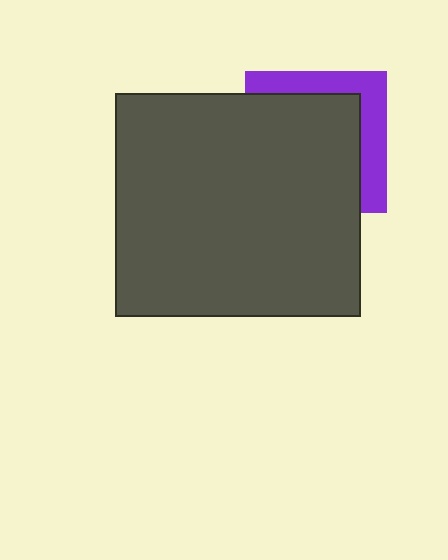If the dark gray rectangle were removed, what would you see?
You would see the complete purple square.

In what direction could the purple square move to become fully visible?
The purple square could move toward the upper-right. That would shift it out from behind the dark gray rectangle entirely.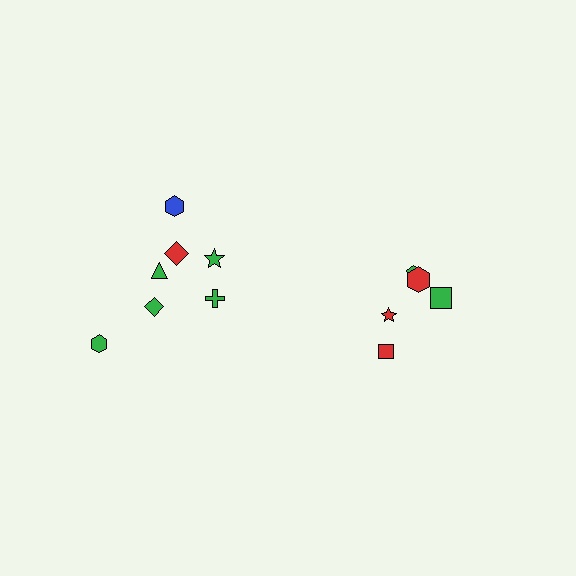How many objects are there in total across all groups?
There are 12 objects.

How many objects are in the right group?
There are 5 objects.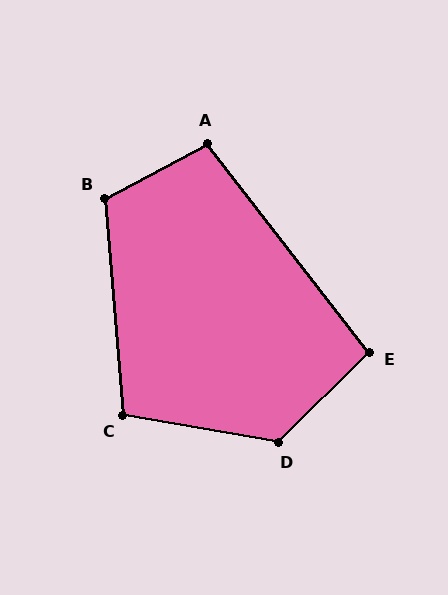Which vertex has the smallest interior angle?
E, at approximately 97 degrees.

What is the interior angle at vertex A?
Approximately 99 degrees (obtuse).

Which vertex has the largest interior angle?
D, at approximately 125 degrees.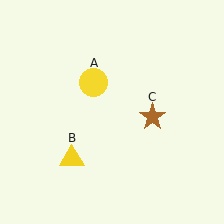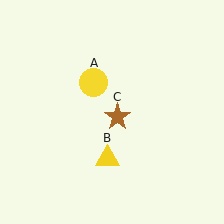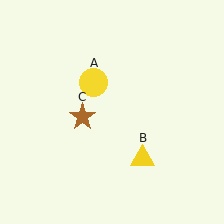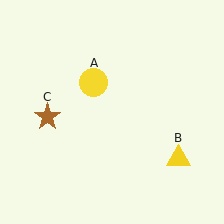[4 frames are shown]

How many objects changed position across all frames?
2 objects changed position: yellow triangle (object B), brown star (object C).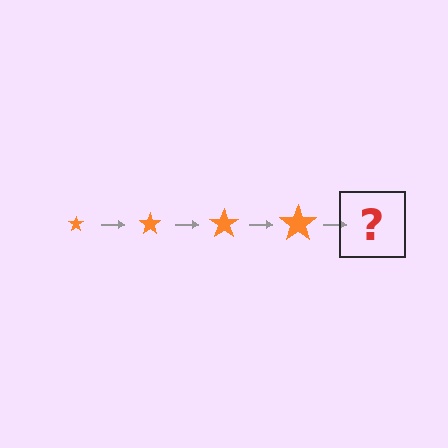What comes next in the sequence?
The next element should be an orange star, larger than the previous one.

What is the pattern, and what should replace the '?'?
The pattern is that the star gets progressively larger each step. The '?' should be an orange star, larger than the previous one.